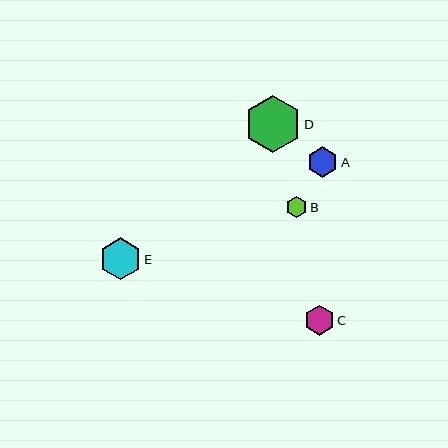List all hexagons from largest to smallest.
From largest to smallest: D, E, A, C, B.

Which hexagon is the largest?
Hexagon D is the largest with a size of approximately 57 pixels.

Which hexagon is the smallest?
Hexagon B is the smallest with a size of approximately 21 pixels.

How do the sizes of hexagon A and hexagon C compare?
Hexagon A and hexagon C are approximately the same size.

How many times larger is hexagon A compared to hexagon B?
Hexagon A is approximately 1.5 times the size of hexagon B.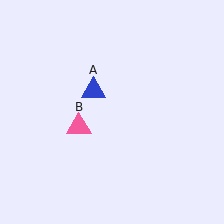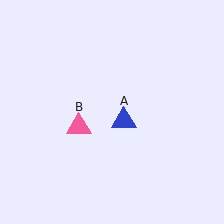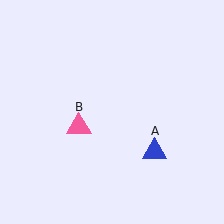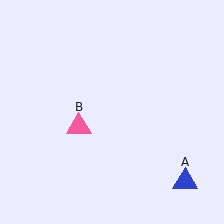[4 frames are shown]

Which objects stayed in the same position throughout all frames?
Pink triangle (object B) remained stationary.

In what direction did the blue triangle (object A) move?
The blue triangle (object A) moved down and to the right.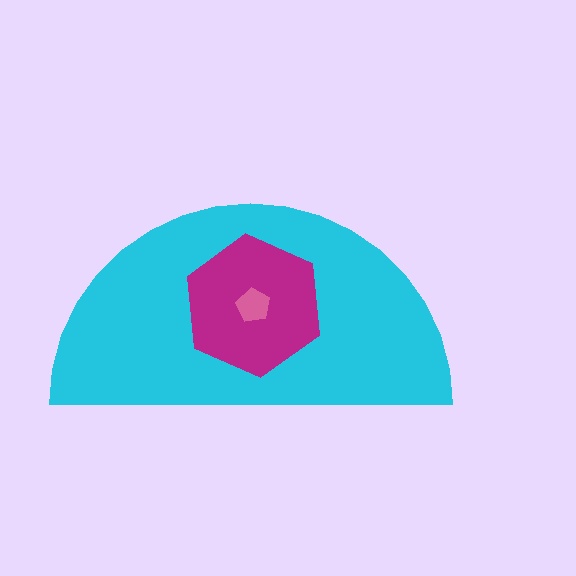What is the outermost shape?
The cyan semicircle.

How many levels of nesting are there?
3.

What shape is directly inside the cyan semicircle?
The magenta hexagon.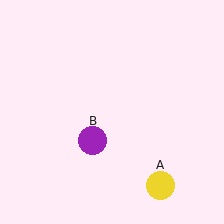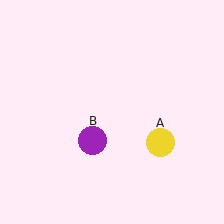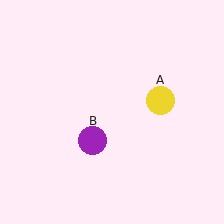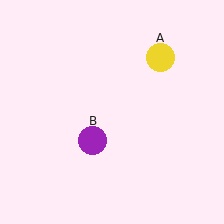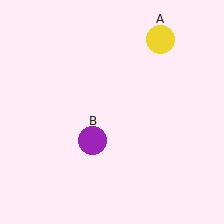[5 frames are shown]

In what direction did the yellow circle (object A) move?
The yellow circle (object A) moved up.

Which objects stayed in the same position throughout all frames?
Purple circle (object B) remained stationary.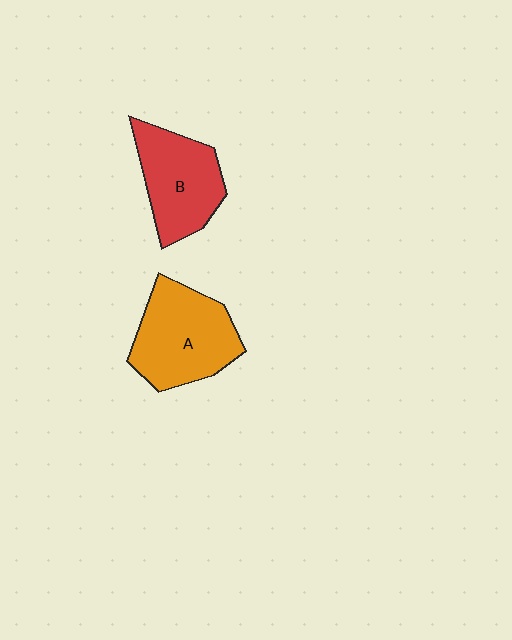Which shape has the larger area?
Shape A (orange).